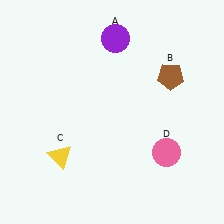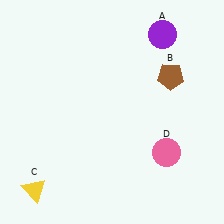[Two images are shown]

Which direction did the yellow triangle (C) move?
The yellow triangle (C) moved down.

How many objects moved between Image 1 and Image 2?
2 objects moved between the two images.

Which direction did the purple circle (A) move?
The purple circle (A) moved right.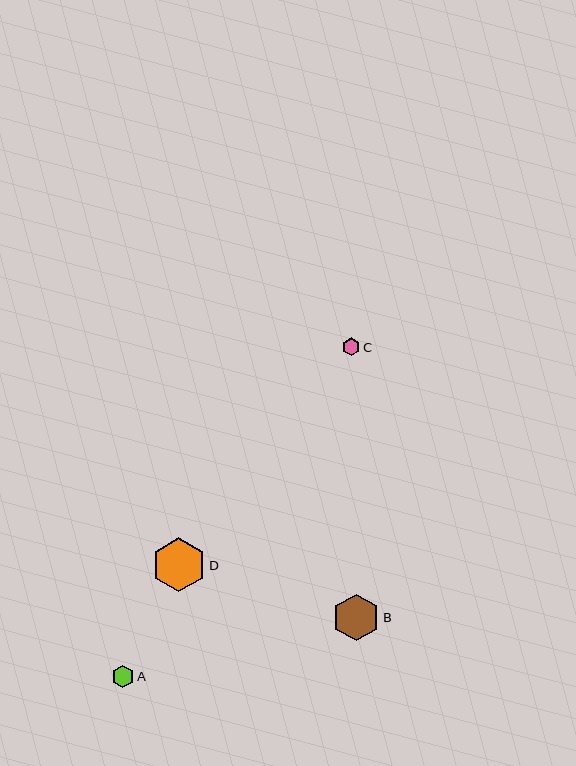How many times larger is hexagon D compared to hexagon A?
Hexagon D is approximately 2.4 times the size of hexagon A.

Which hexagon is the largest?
Hexagon D is the largest with a size of approximately 54 pixels.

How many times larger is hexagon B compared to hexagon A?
Hexagon B is approximately 2.1 times the size of hexagon A.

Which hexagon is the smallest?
Hexagon C is the smallest with a size of approximately 17 pixels.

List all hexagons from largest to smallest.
From largest to smallest: D, B, A, C.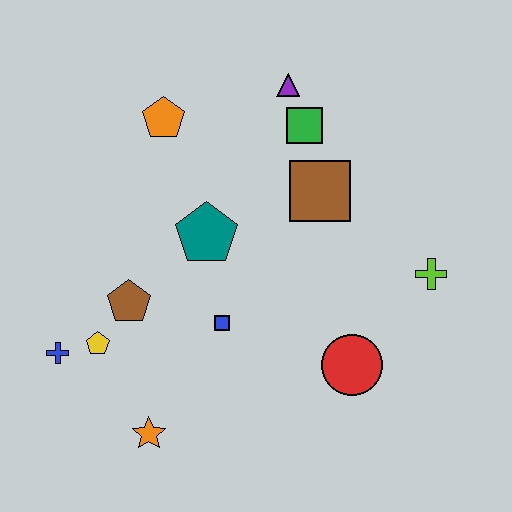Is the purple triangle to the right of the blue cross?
Yes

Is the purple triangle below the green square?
No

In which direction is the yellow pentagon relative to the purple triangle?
The yellow pentagon is below the purple triangle.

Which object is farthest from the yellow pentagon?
The lime cross is farthest from the yellow pentagon.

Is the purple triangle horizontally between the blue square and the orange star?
No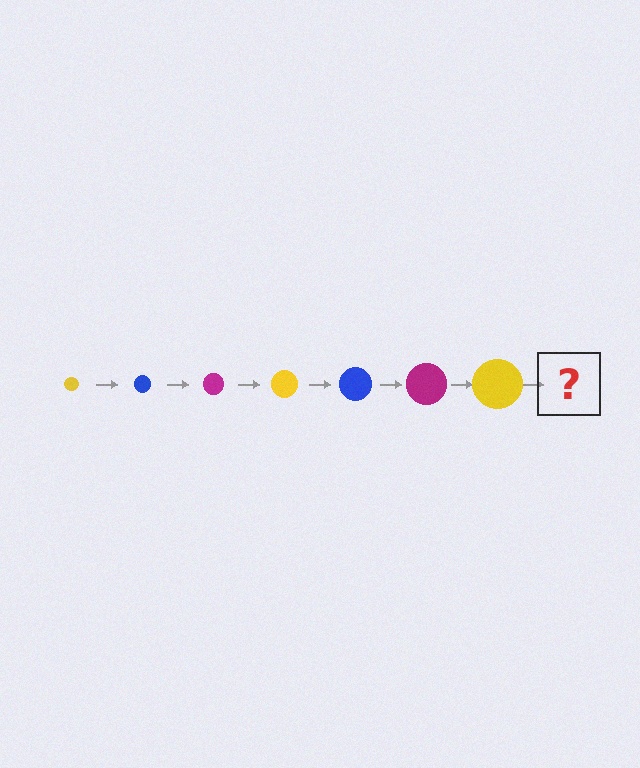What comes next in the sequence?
The next element should be a blue circle, larger than the previous one.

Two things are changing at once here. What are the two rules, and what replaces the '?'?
The two rules are that the circle grows larger each step and the color cycles through yellow, blue, and magenta. The '?' should be a blue circle, larger than the previous one.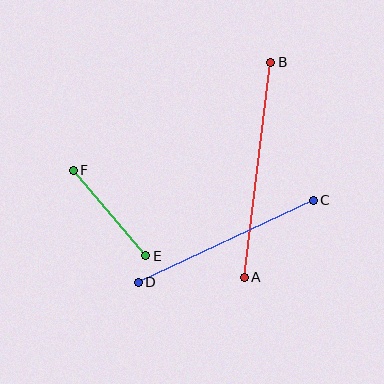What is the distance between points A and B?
The distance is approximately 216 pixels.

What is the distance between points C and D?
The distance is approximately 193 pixels.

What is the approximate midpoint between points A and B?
The midpoint is at approximately (257, 170) pixels.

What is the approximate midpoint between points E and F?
The midpoint is at approximately (109, 213) pixels.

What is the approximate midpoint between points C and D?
The midpoint is at approximately (226, 241) pixels.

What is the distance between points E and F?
The distance is approximately 112 pixels.